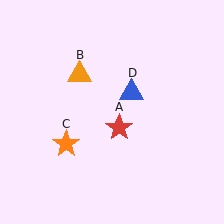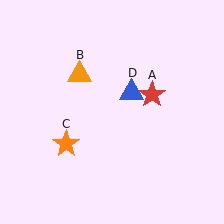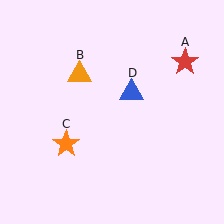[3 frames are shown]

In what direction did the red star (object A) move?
The red star (object A) moved up and to the right.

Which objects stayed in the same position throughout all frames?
Orange triangle (object B) and orange star (object C) and blue triangle (object D) remained stationary.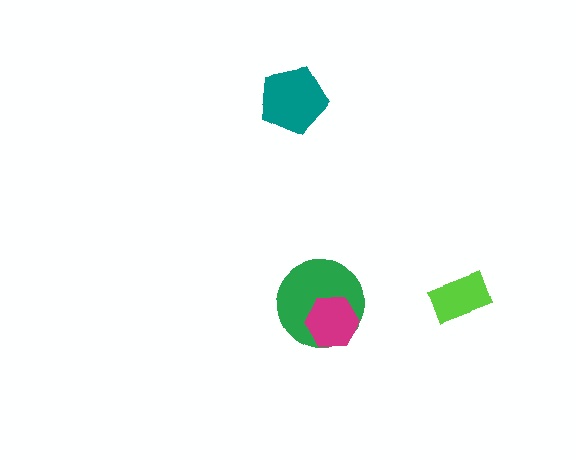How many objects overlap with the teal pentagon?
0 objects overlap with the teal pentagon.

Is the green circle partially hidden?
Yes, it is partially covered by another shape.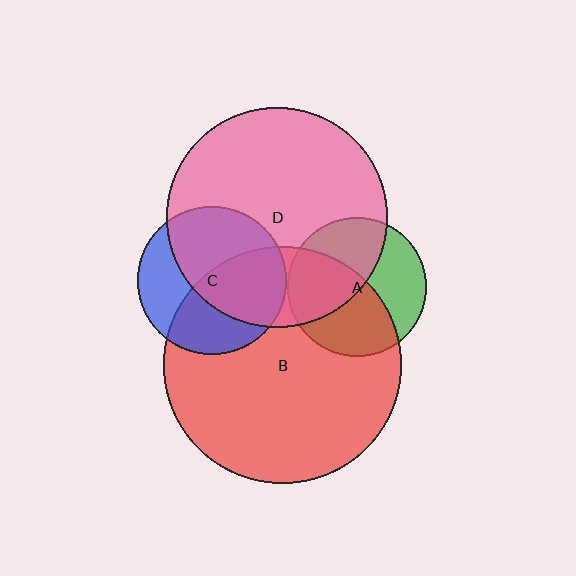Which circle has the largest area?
Circle B (red).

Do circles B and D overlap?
Yes.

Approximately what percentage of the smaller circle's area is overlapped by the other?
Approximately 25%.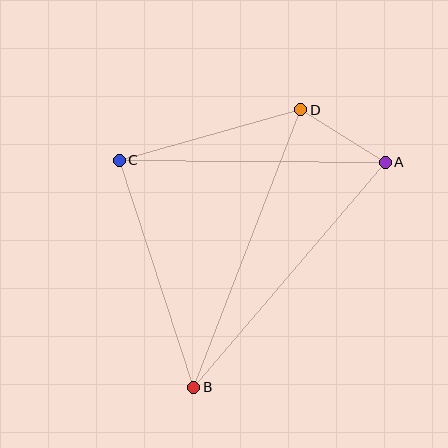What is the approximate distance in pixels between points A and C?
The distance between A and C is approximately 266 pixels.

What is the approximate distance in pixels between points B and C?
The distance between B and C is approximately 239 pixels.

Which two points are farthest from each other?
Points B and D are farthest from each other.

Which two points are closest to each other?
Points A and D are closest to each other.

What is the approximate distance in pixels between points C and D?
The distance between C and D is approximately 189 pixels.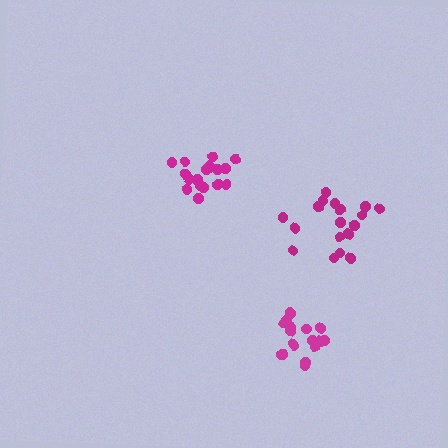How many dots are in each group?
Group 1: 17 dots, Group 2: 17 dots, Group 3: 19 dots (53 total).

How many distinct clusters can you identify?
There are 3 distinct clusters.